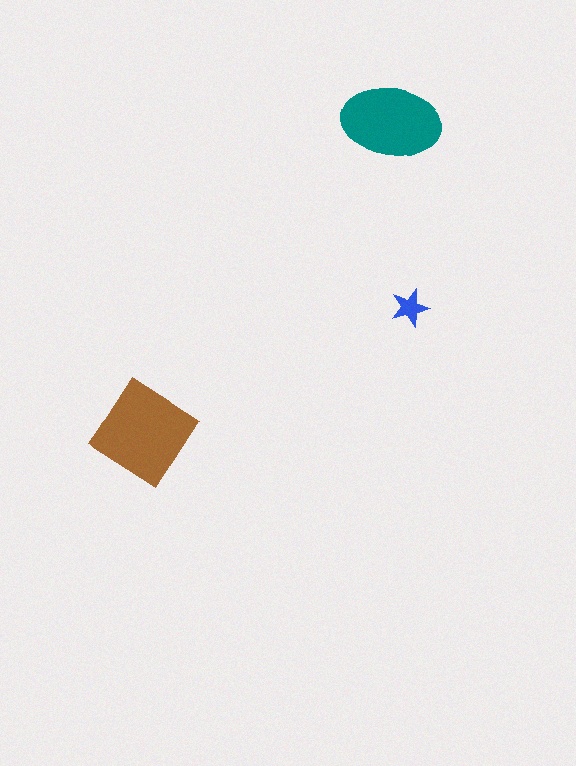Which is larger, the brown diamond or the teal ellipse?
The brown diamond.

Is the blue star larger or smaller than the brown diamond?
Smaller.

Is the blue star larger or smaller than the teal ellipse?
Smaller.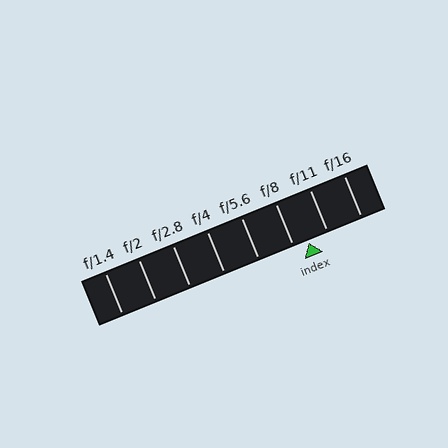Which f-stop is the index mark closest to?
The index mark is closest to f/8.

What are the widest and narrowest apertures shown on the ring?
The widest aperture shown is f/1.4 and the narrowest is f/16.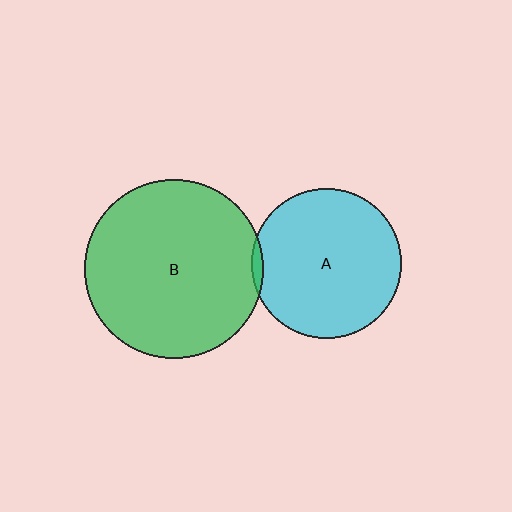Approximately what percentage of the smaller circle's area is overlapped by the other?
Approximately 5%.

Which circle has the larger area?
Circle B (green).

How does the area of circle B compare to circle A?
Approximately 1.4 times.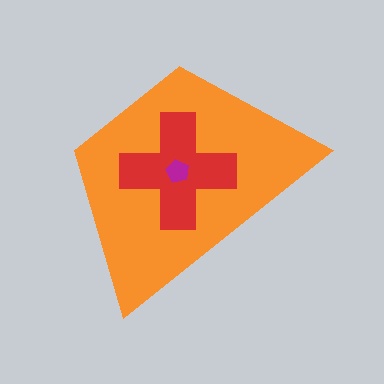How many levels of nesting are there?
3.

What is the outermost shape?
The orange trapezoid.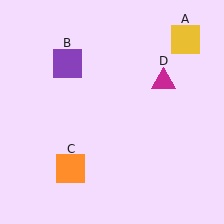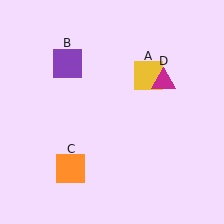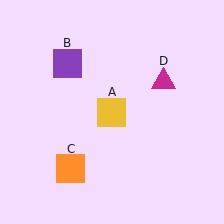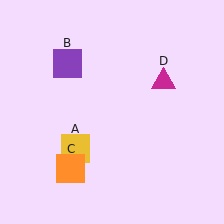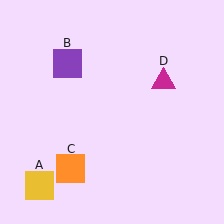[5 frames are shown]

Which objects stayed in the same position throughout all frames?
Purple square (object B) and orange square (object C) and magenta triangle (object D) remained stationary.